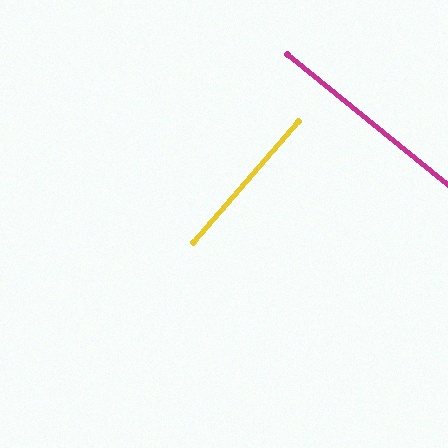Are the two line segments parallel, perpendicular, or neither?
Perpendicular — they meet at approximately 88°.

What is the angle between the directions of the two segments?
Approximately 88 degrees.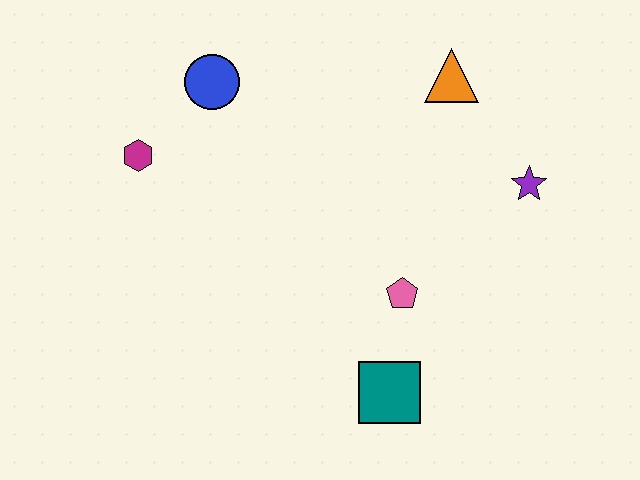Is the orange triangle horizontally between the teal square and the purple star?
Yes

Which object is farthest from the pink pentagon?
The magenta hexagon is farthest from the pink pentagon.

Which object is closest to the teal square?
The pink pentagon is closest to the teal square.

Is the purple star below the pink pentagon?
No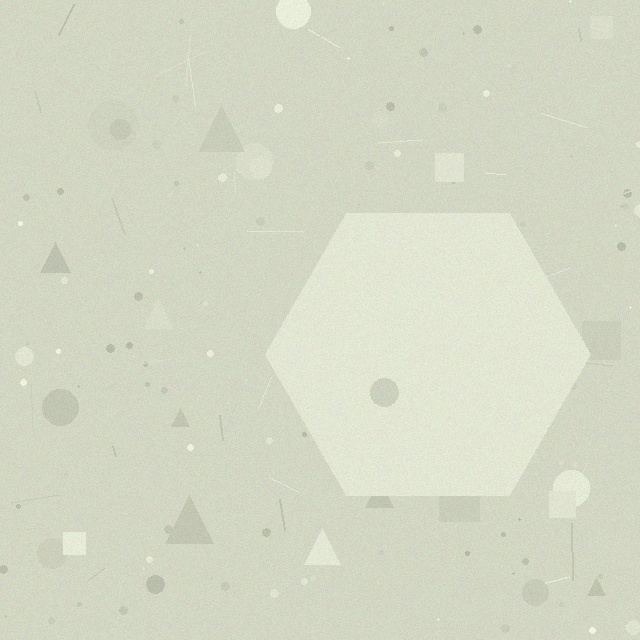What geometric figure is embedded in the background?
A hexagon is embedded in the background.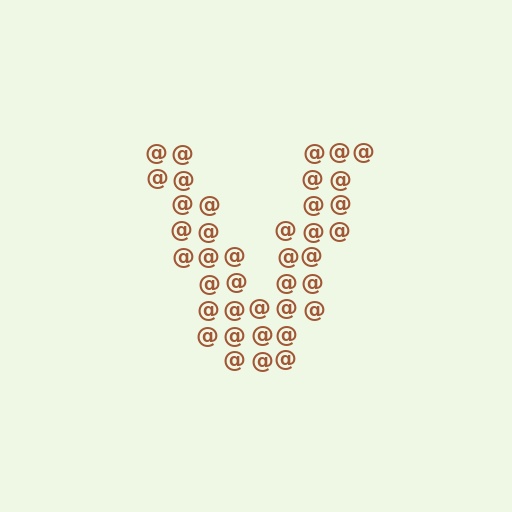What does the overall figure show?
The overall figure shows the letter V.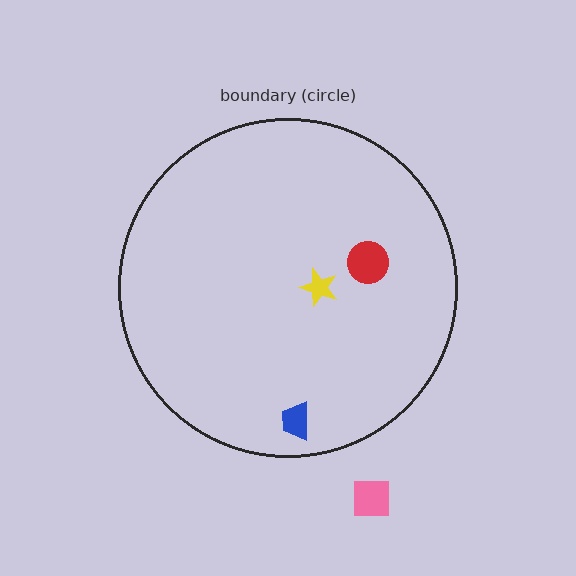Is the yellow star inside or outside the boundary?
Inside.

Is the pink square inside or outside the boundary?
Outside.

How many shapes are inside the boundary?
3 inside, 1 outside.